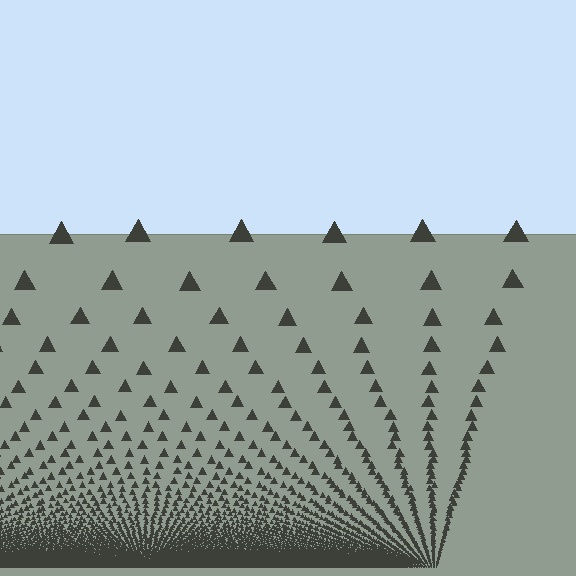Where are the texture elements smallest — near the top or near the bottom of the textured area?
Near the bottom.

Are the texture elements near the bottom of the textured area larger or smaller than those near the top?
Smaller. The gradient is inverted — elements near the bottom are smaller and denser.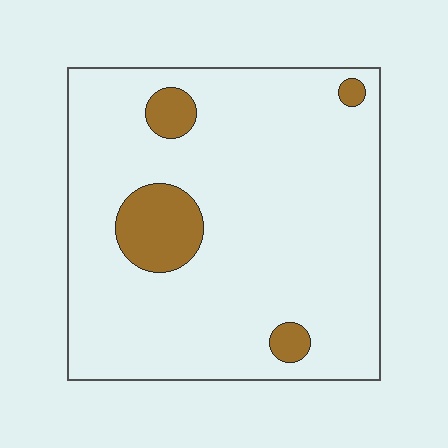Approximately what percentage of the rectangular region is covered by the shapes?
Approximately 10%.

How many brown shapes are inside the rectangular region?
4.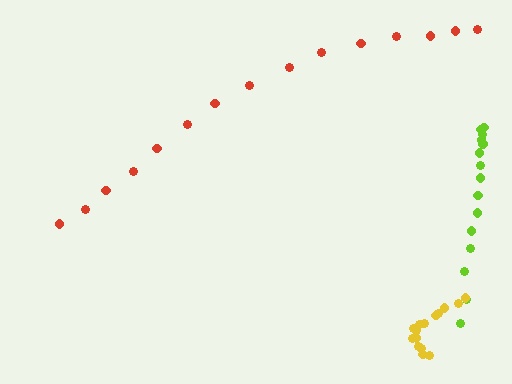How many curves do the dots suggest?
There are 3 distinct paths.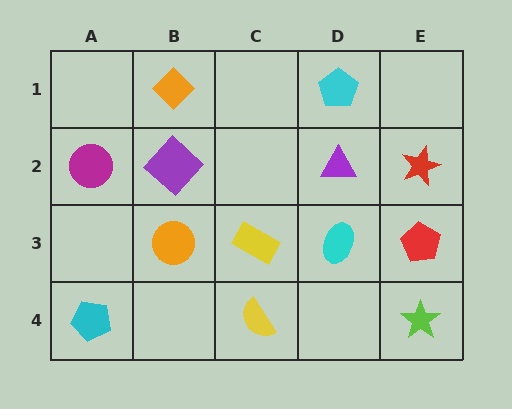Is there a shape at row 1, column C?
No, that cell is empty.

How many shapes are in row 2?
4 shapes.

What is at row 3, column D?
A cyan ellipse.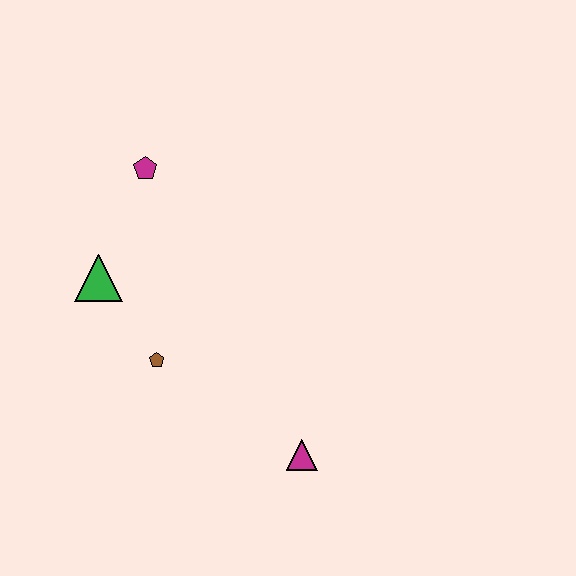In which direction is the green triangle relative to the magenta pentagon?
The green triangle is below the magenta pentagon.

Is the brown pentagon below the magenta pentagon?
Yes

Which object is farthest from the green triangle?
The magenta triangle is farthest from the green triangle.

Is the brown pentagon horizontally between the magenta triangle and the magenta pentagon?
Yes